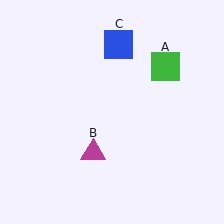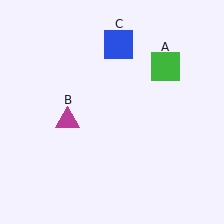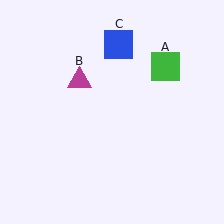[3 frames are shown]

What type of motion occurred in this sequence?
The magenta triangle (object B) rotated clockwise around the center of the scene.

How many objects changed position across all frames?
1 object changed position: magenta triangle (object B).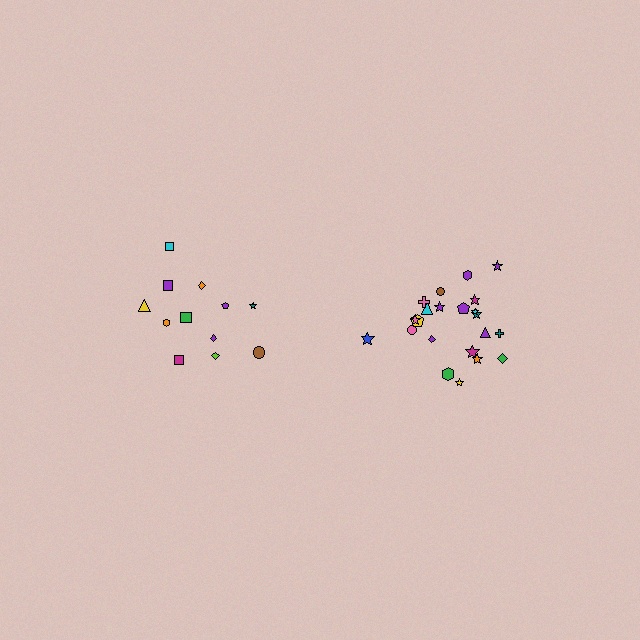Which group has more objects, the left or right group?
The right group.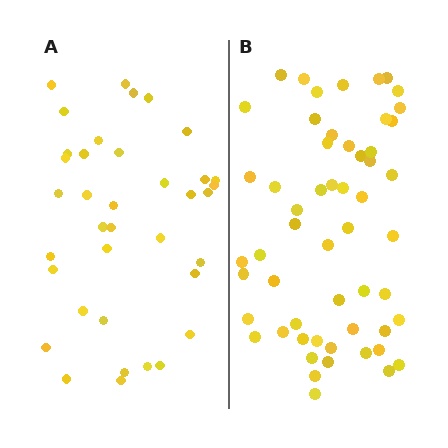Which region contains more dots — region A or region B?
Region B (the right region) has more dots.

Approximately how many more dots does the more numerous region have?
Region B has approximately 20 more dots than region A.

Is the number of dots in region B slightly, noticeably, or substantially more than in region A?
Region B has substantially more. The ratio is roughly 1.5 to 1.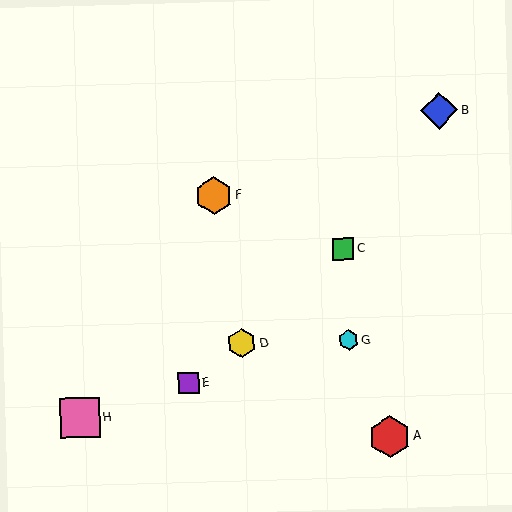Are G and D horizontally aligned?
Yes, both are at y≈340.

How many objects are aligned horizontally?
2 objects (D, G) are aligned horizontally.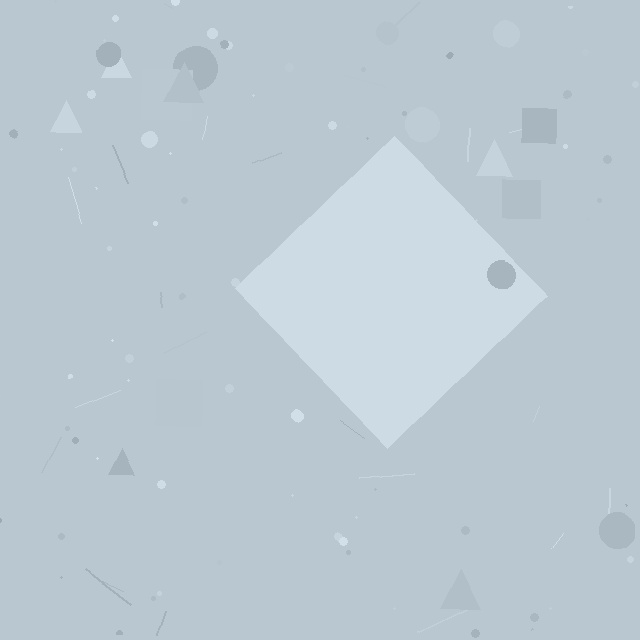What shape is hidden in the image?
A diamond is hidden in the image.